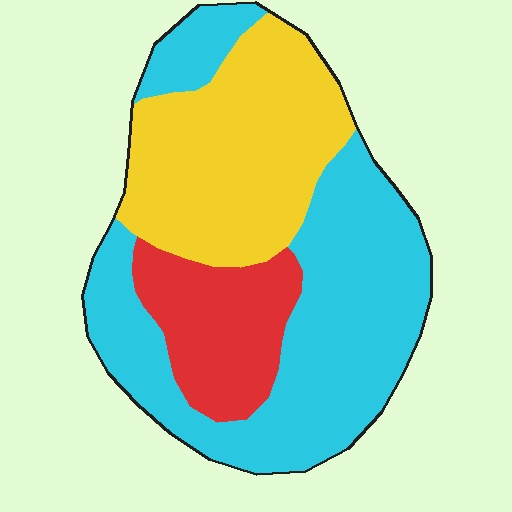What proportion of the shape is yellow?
Yellow covers around 35% of the shape.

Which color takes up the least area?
Red, at roughly 15%.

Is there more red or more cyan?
Cyan.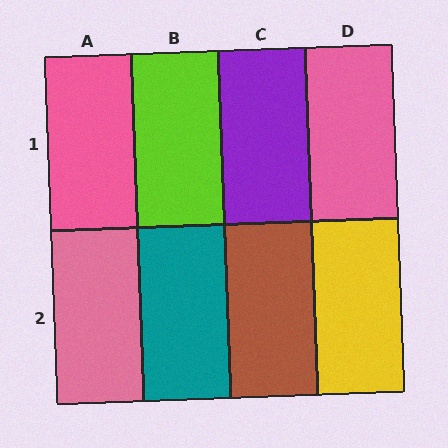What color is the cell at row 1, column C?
Purple.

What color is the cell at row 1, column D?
Pink.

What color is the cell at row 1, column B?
Lime.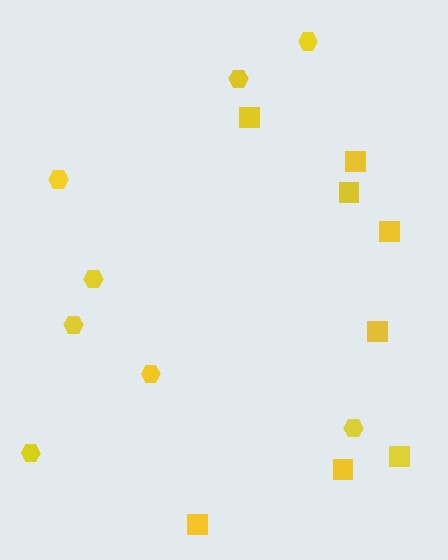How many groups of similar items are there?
There are 2 groups: one group of squares (8) and one group of hexagons (8).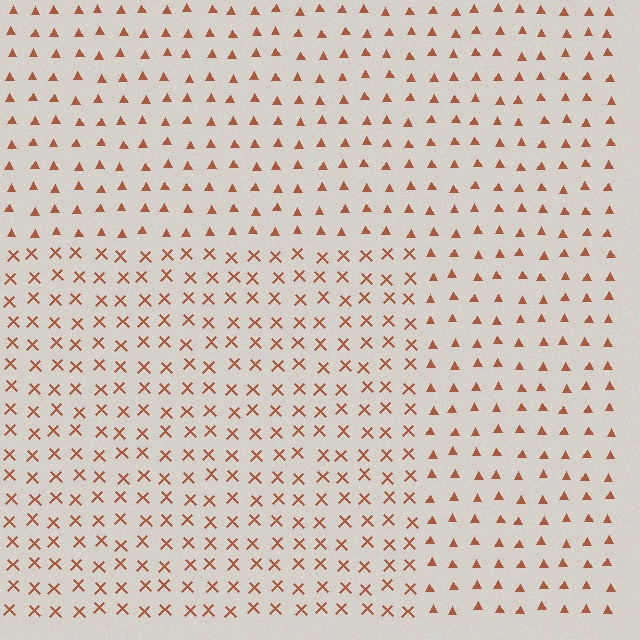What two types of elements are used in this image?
The image uses X marks inside the rectangle region and triangles outside it.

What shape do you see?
I see a rectangle.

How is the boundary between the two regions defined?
The boundary is defined by a change in element shape: X marks inside vs. triangles outside. All elements share the same color and spacing.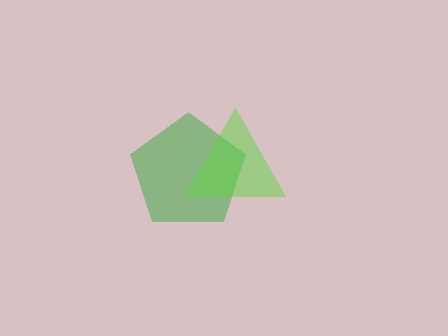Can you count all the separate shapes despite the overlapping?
Yes, there are 2 separate shapes.